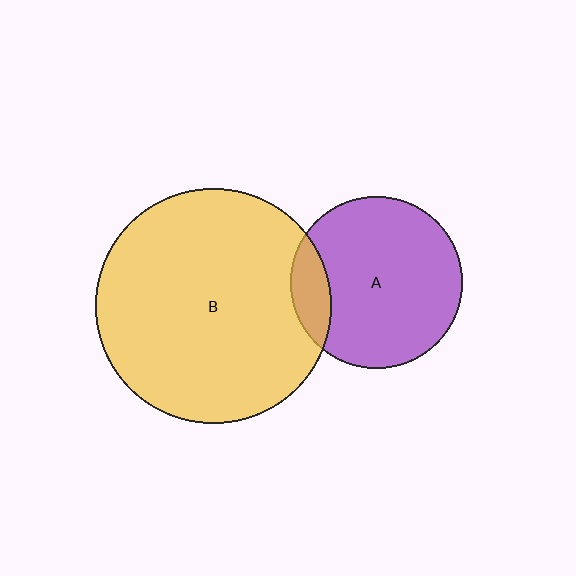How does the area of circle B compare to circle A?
Approximately 1.9 times.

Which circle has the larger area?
Circle B (yellow).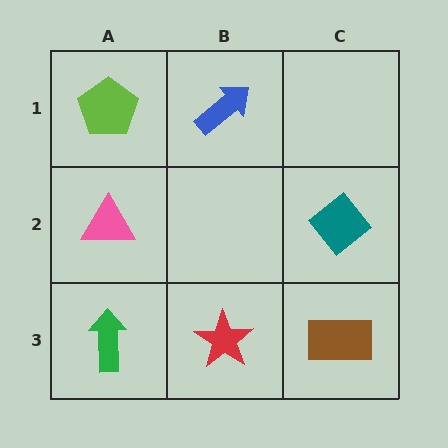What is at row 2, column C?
A teal diamond.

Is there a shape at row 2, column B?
No, that cell is empty.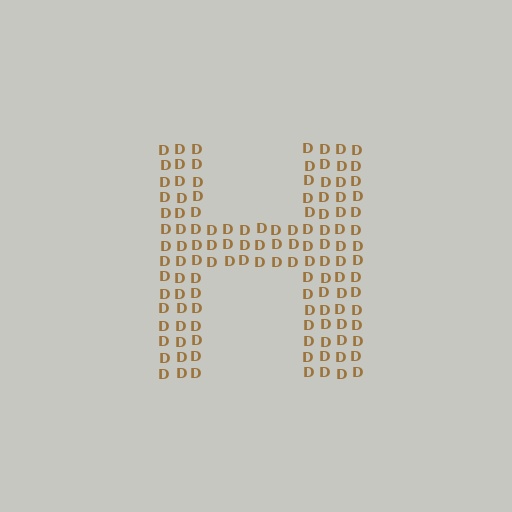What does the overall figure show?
The overall figure shows the letter H.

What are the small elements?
The small elements are letter D's.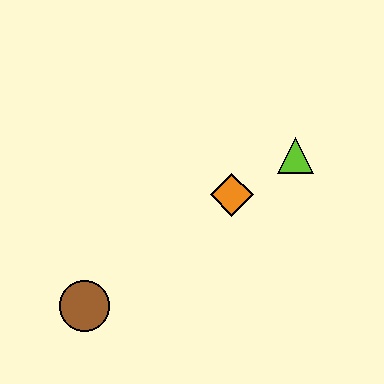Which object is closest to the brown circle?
The orange diamond is closest to the brown circle.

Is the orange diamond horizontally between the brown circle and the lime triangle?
Yes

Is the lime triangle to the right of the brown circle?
Yes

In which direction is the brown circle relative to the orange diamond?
The brown circle is to the left of the orange diamond.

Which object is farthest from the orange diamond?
The brown circle is farthest from the orange diamond.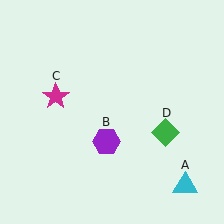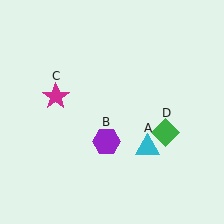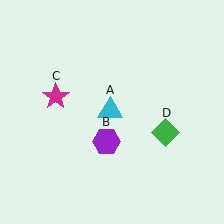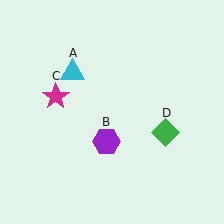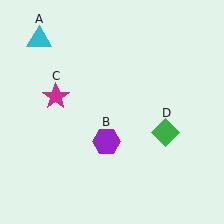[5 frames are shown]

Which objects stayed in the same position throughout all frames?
Purple hexagon (object B) and magenta star (object C) and green diamond (object D) remained stationary.